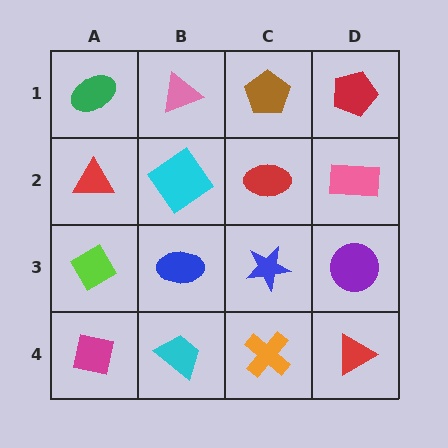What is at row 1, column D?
A red pentagon.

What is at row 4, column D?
A red triangle.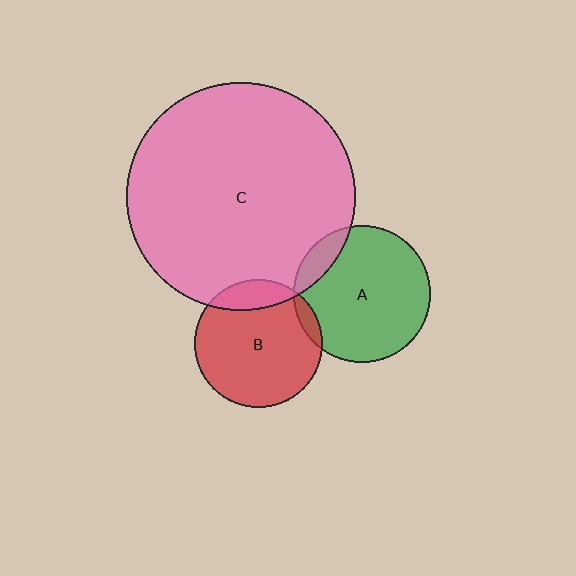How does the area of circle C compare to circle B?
Approximately 3.2 times.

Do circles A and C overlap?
Yes.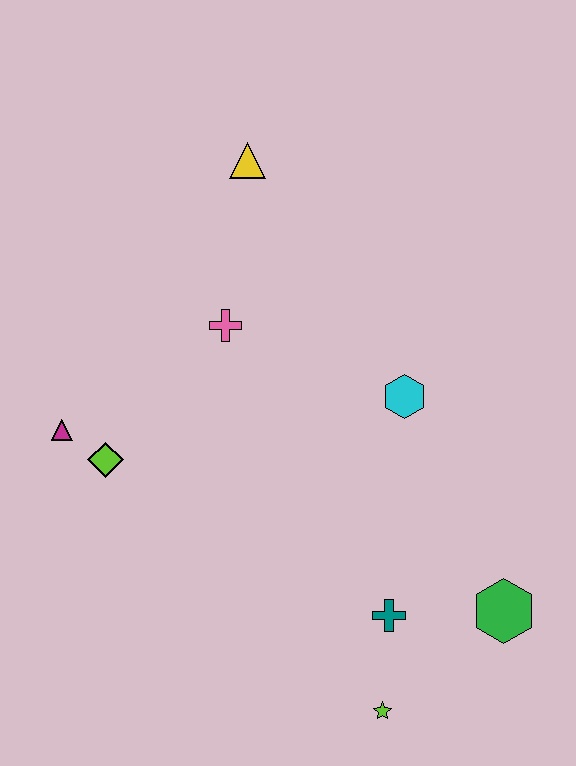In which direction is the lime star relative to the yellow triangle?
The lime star is below the yellow triangle.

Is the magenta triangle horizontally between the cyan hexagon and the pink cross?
No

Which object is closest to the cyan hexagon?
The pink cross is closest to the cyan hexagon.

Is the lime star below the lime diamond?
Yes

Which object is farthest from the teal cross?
The yellow triangle is farthest from the teal cross.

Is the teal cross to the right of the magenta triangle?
Yes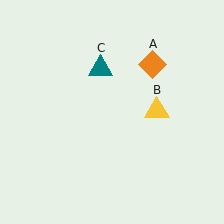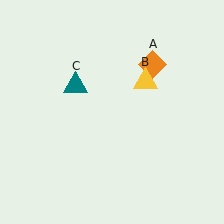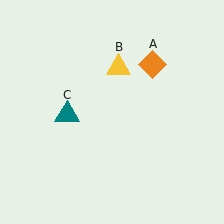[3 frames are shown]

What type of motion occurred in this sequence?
The yellow triangle (object B), teal triangle (object C) rotated counterclockwise around the center of the scene.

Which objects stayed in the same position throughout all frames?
Orange diamond (object A) remained stationary.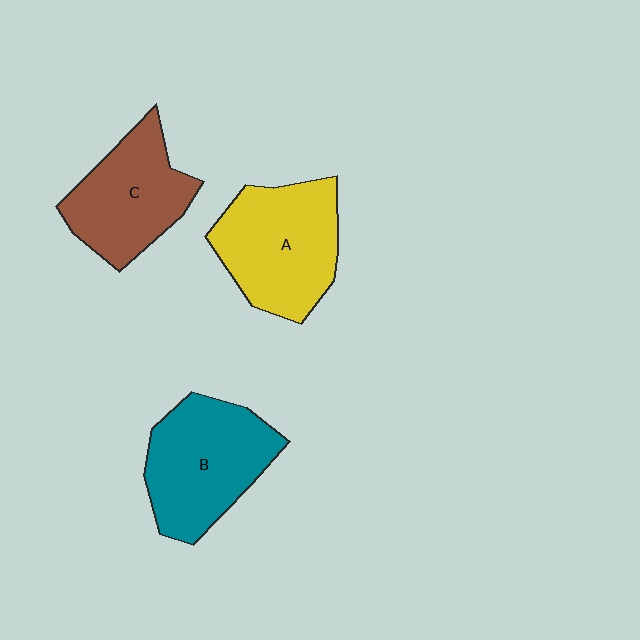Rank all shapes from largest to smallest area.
From largest to smallest: A (yellow), B (teal), C (brown).